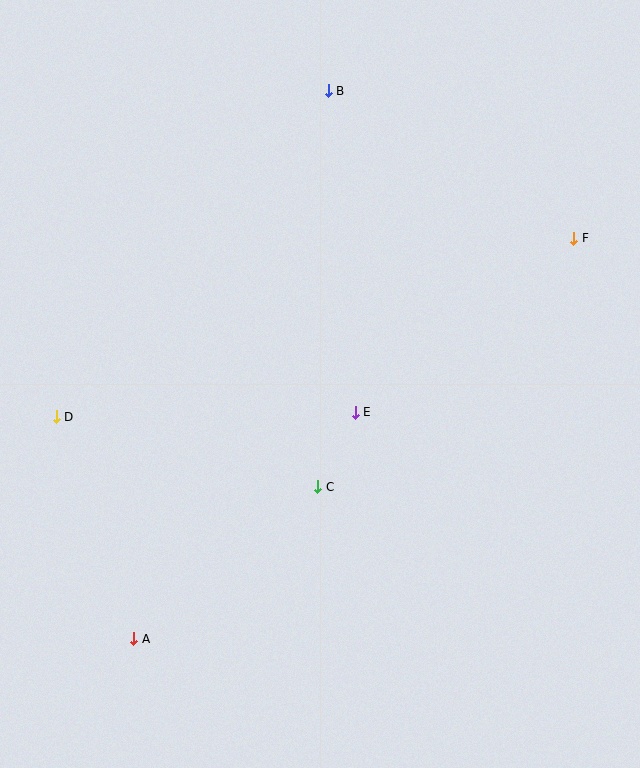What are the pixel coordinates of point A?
Point A is at (134, 639).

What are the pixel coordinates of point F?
Point F is at (574, 238).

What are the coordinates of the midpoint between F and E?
The midpoint between F and E is at (465, 325).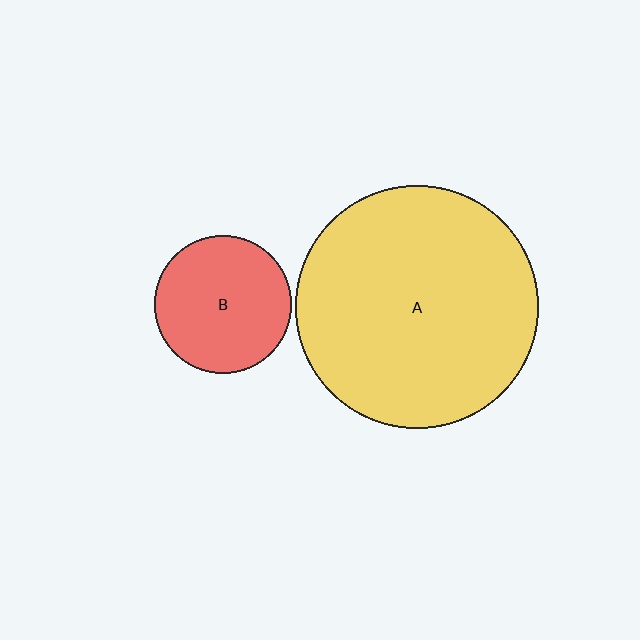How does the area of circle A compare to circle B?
Approximately 3.1 times.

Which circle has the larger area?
Circle A (yellow).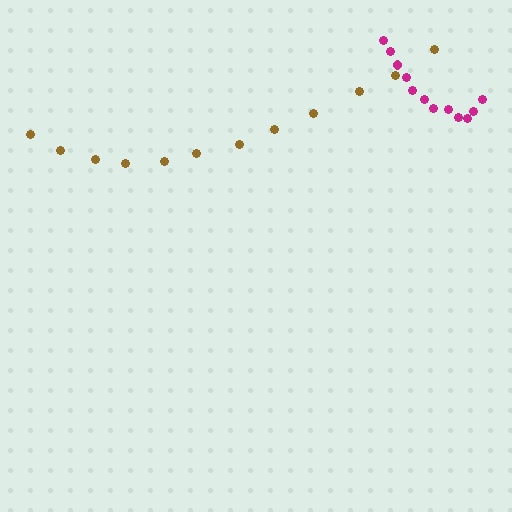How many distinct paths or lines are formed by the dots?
There are 2 distinct paths.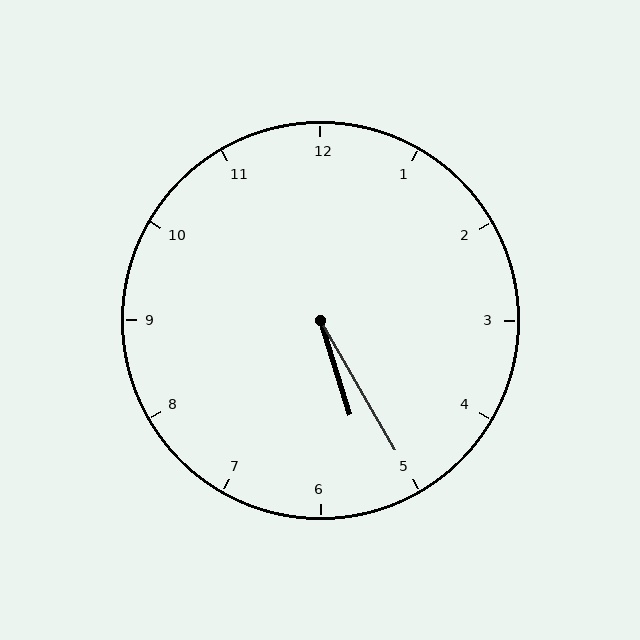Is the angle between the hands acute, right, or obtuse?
It is acute.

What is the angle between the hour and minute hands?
Approximately 12 degrees.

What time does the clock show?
5:25.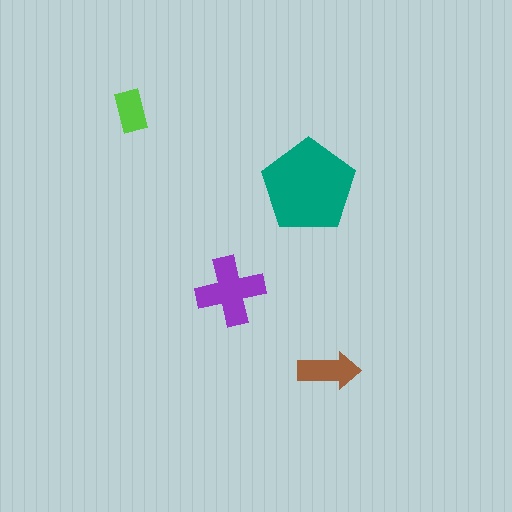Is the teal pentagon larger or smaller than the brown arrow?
Larger.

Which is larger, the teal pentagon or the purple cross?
The teal pentagon.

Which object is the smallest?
The lime rectangle.